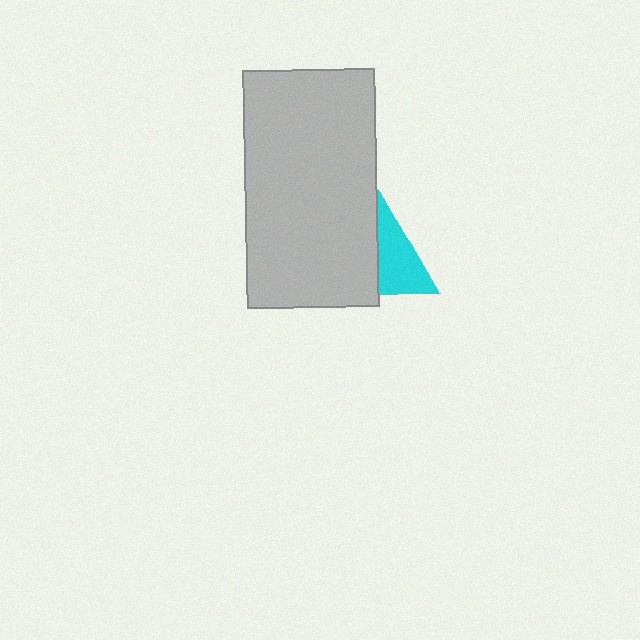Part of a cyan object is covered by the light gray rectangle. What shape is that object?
It is a triangle.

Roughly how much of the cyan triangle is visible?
A small part of it is visible (roughly 41%).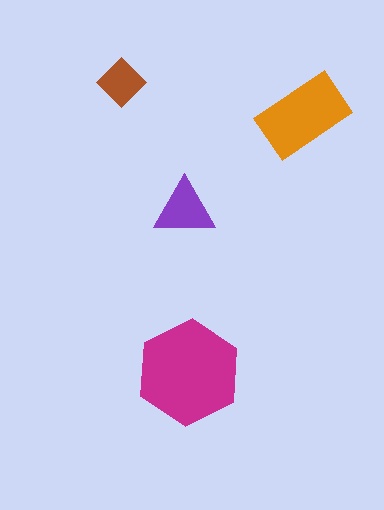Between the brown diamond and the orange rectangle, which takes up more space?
The orange rectangle.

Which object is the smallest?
The brown diamond.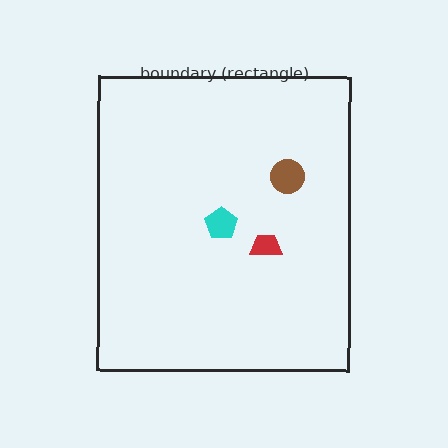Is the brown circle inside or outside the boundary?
Inside.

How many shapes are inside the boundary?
3 inside, 0 outside.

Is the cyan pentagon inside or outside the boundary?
Inside.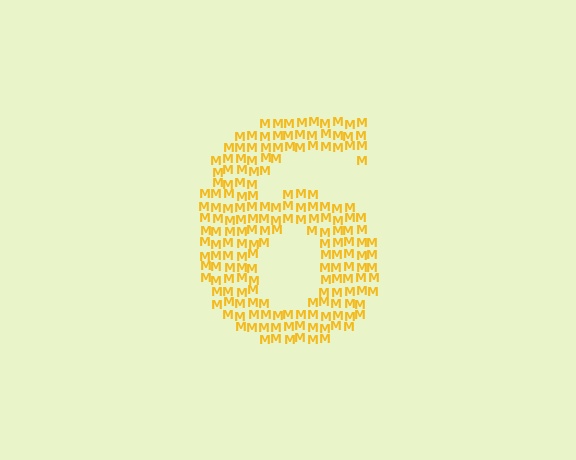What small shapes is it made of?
It is made of small letter M's.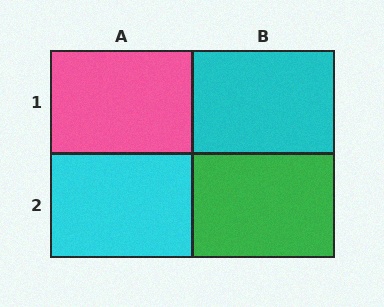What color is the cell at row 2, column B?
Green.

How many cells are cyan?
2 cells are cyan.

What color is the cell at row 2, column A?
Cyan.